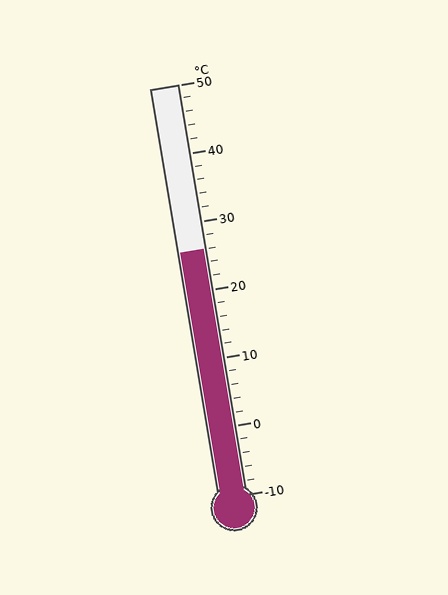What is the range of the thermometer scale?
The thermometer scale ranges from -10°C to 50°C.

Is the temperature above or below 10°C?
The temperature is above 10°C.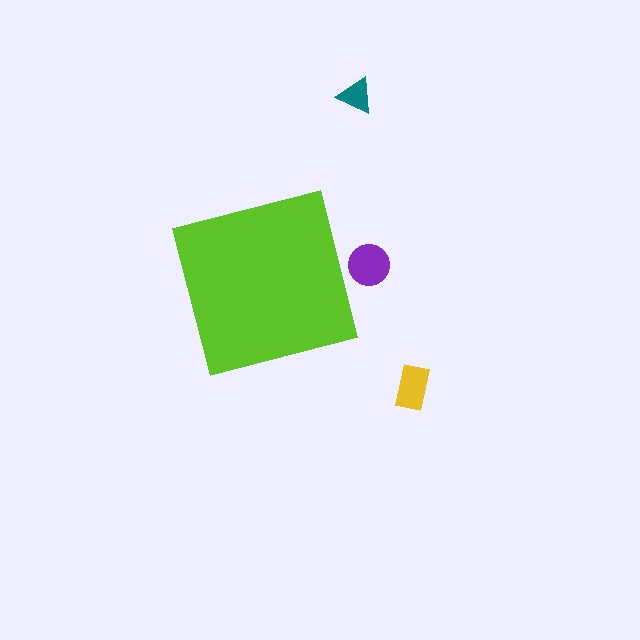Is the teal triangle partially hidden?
No, the teal triangle is fully visible.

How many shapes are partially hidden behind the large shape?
1 shape is partially hidden.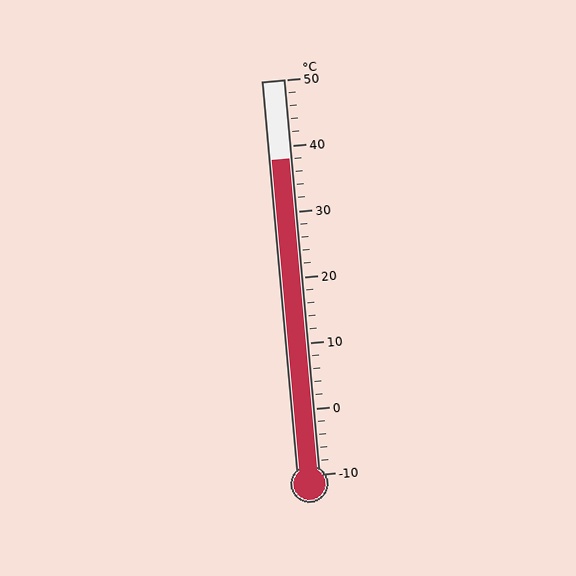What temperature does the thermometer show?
The thermometer shows approximately 38°C.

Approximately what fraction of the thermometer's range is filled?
The thermometer is filled to approximately 80% of its range.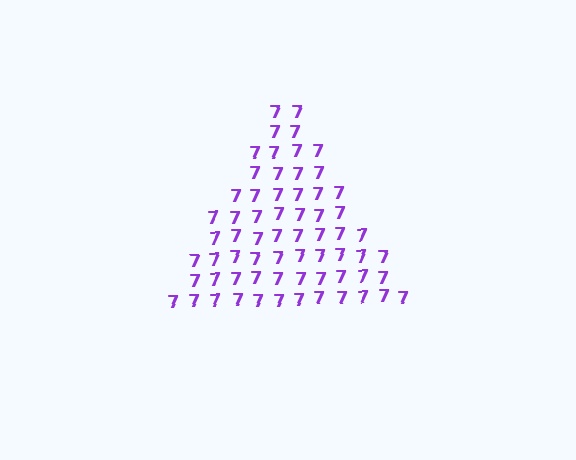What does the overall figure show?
The overall figure shows a triangle.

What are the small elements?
The small elements are digit 7's.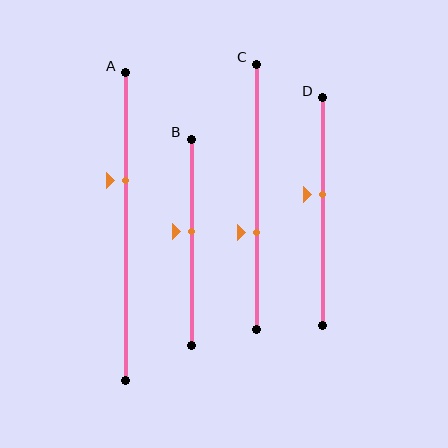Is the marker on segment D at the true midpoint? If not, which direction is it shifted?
No, the marker on segment D is shifted upward by about 8% of the segment length.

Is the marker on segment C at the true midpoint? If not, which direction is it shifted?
No, the marker on segment C is shifted downward by about 14% of the segment length.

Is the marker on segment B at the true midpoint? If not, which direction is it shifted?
No, the marker on segment B is shifted upward by about 5% of the segment length.